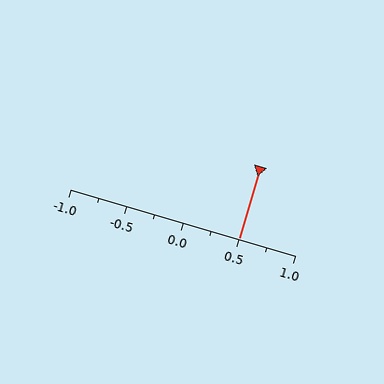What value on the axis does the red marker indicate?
The marker indicates approximately 0.5.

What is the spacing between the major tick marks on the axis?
The major ticks are spaced 0.5 apart.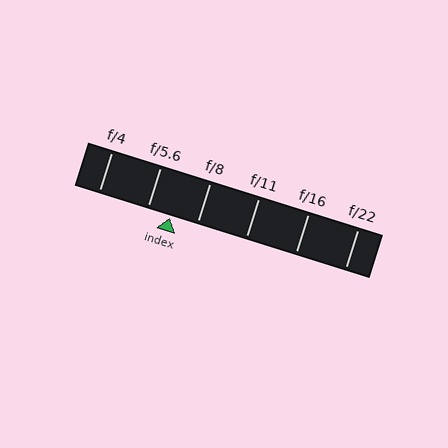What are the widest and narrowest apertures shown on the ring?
The widest aperture shown is f/4 and the narrowest is f/22.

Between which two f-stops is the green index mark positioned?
The index mark is between f/5.6 and f/8.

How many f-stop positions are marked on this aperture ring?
There are 6 f-stop positions marked.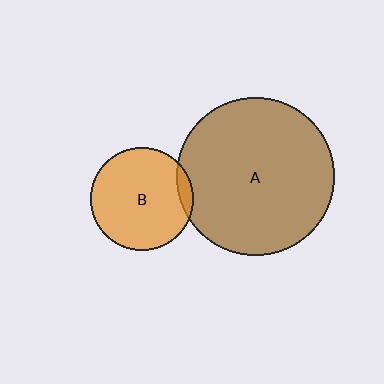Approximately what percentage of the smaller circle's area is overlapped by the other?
Approximately 5%.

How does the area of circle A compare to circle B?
Approximately 2.3 times.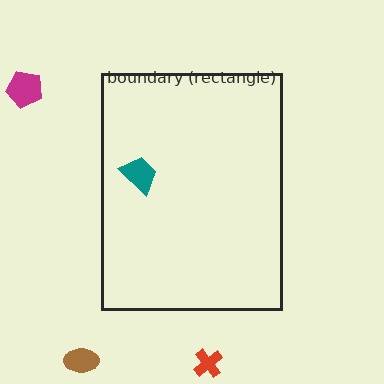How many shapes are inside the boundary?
1 inside, 3 outside.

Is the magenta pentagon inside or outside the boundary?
Outside.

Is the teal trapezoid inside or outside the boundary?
Inside.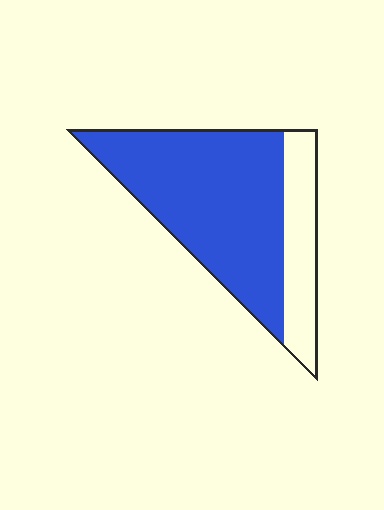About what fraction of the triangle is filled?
About three quarters (3/4).